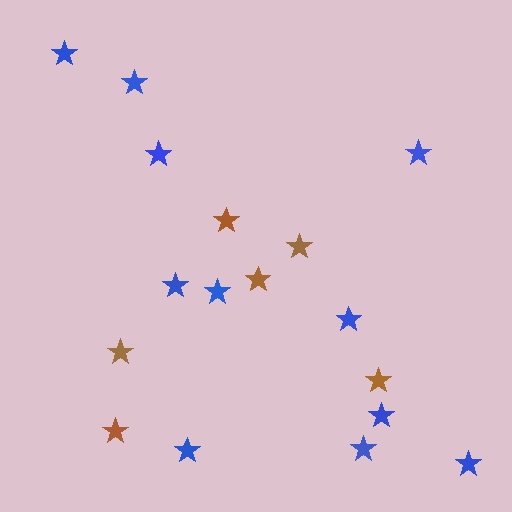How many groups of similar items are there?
There are 2 groups: one group of brown stars (6) and one group of blue stars (11).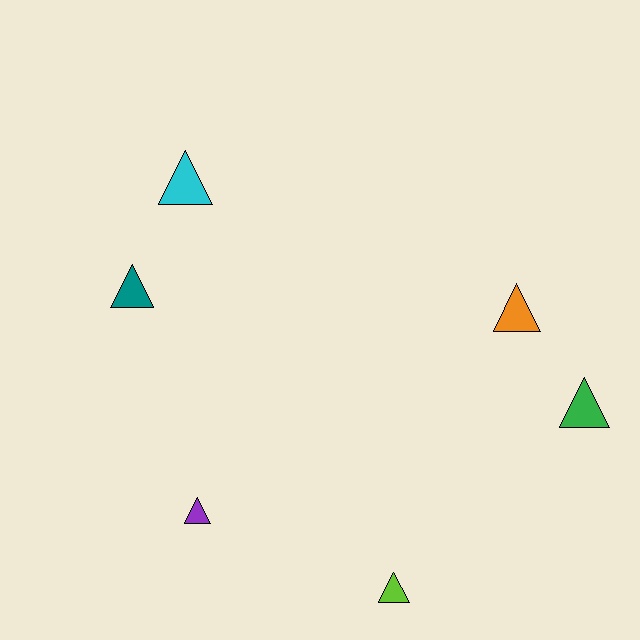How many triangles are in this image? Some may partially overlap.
There are 6 triangles.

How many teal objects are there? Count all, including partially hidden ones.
There is 1 teal object.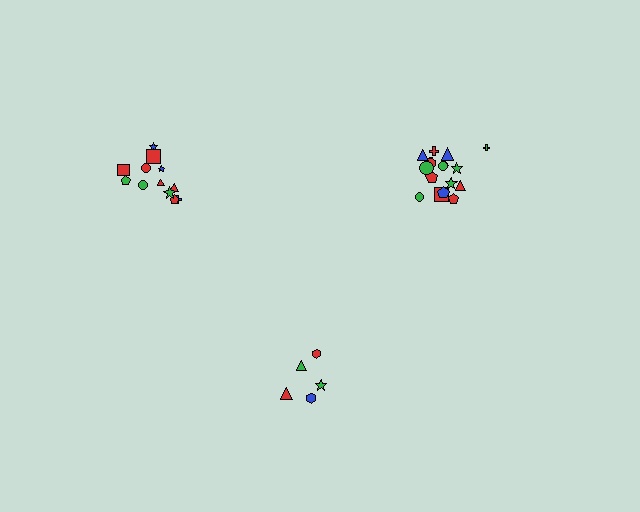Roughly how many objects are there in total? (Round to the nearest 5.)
Roughly 35 objects in total.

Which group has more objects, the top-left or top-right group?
The top-right group.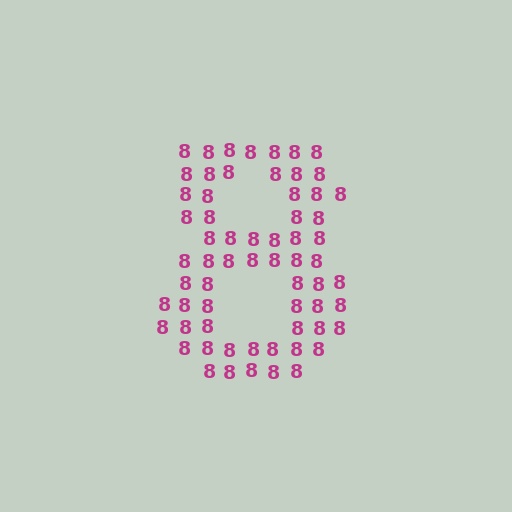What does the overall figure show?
The overall figure shows the digit 8.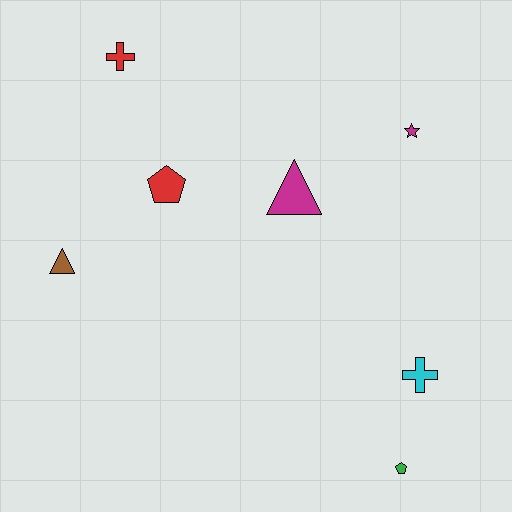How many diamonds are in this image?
There are no diamonds.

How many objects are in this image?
There are 7 objects.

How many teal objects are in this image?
There are no teal objects.